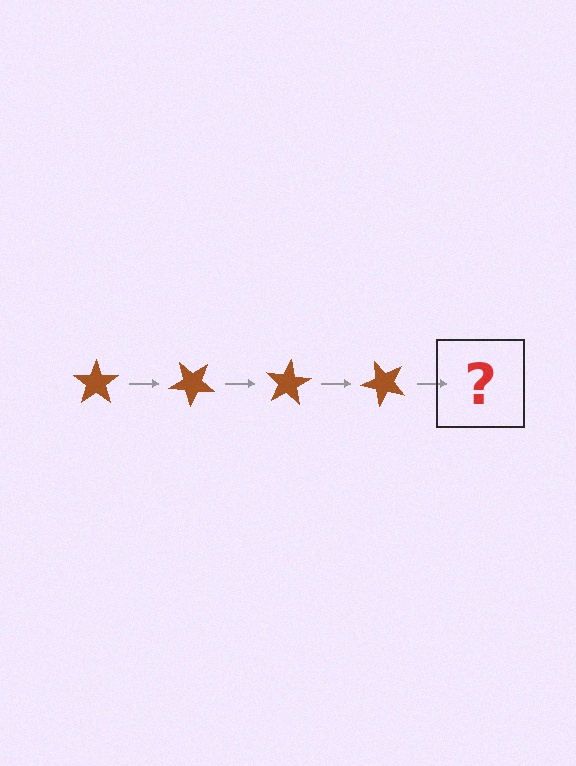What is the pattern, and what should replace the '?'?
The pattern is that the star rotates 40 degrees each step. The '?' should be a brown star rotated 160 degrees.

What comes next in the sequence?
The next element should be a brown star rotated 160 degrees.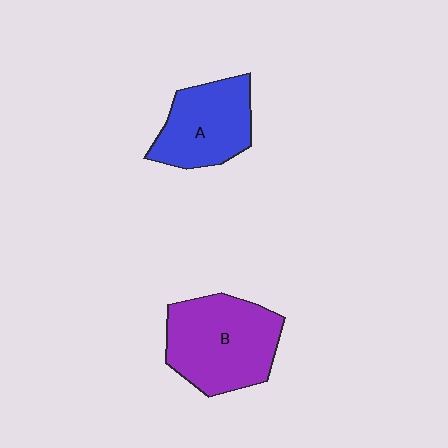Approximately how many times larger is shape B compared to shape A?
Approximately 1.3 times.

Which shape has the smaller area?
Shape A (blue).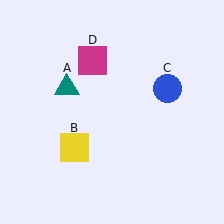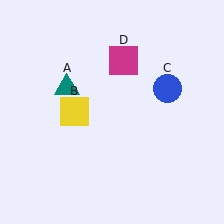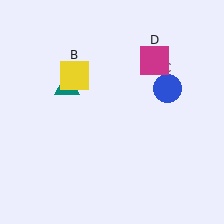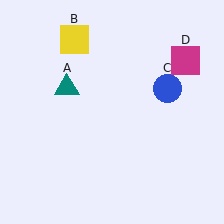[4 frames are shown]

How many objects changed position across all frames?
2 objects changed position: yellow square (object B), magenta square (object D).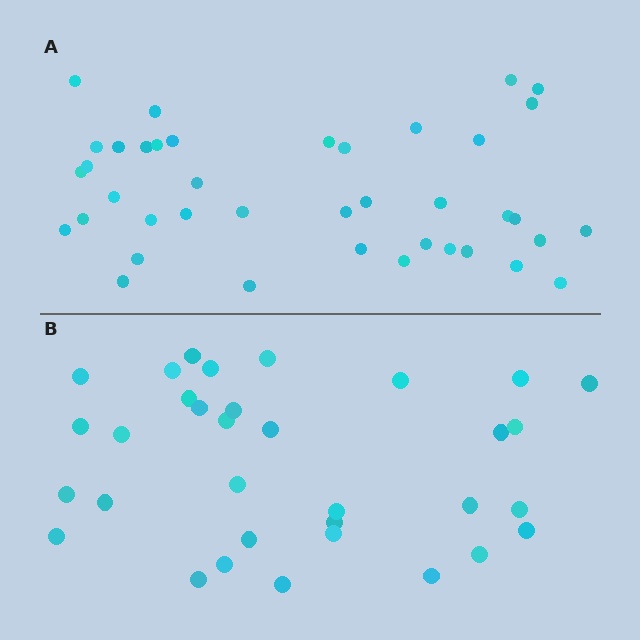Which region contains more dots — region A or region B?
Region A (the top region) has more dots.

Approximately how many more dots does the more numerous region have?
Region A has roughly 8 or so more dots than region B.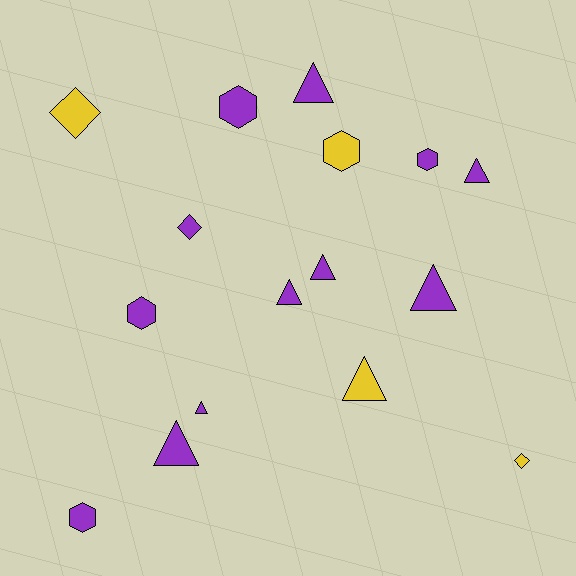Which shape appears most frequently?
Triangle, with 8 objects.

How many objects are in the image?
There are 16 objects.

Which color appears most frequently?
Purple, with 12 objects.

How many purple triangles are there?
There are 7 purple triangles.